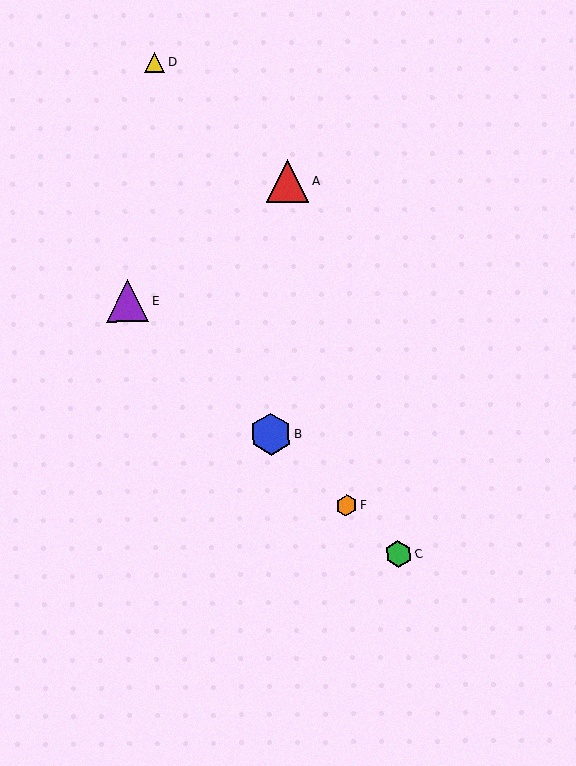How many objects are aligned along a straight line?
4 objects (B, C, E, F) are aligned along a straight line.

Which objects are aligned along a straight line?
Objects B, C, E, F are aligned along a straight line.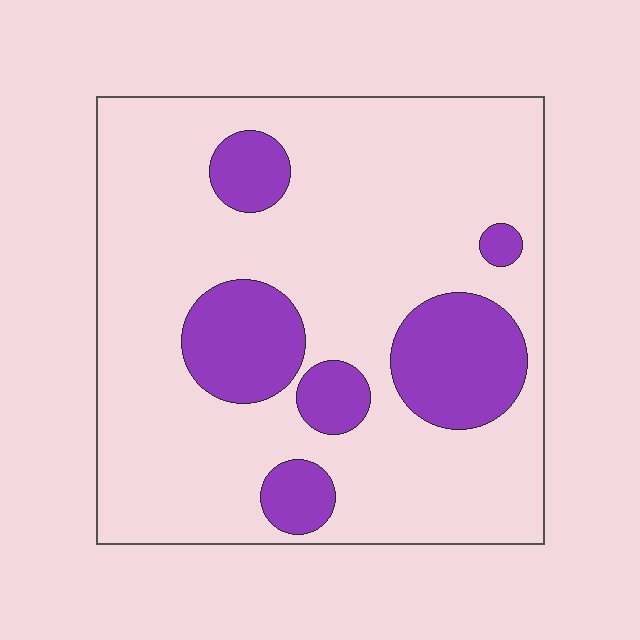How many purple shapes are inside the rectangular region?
6.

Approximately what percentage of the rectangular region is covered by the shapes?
Approximately 20%.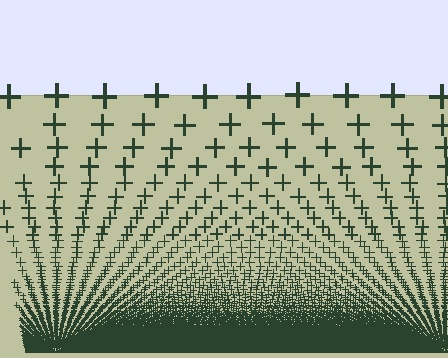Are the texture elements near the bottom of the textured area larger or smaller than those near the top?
Smaller. The gradient is inverted — elements near the bottom are smaller and denser.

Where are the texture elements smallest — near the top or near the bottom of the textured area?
Near the bottom.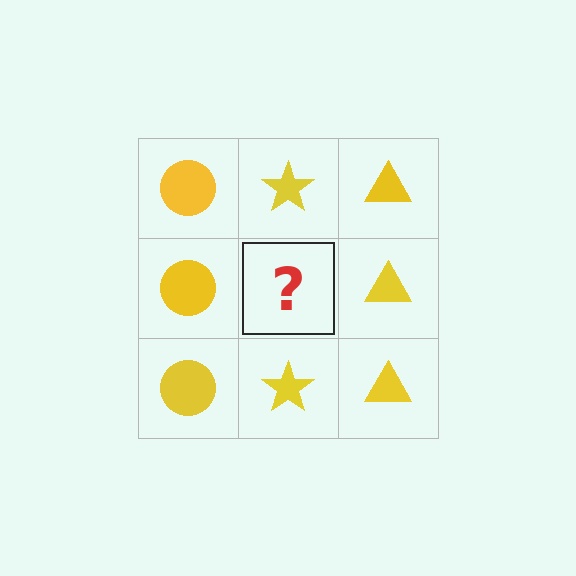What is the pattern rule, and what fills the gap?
The rule is that each column has a consistent shape. The gap should be filled with a yellow star.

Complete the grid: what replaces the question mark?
The question mark should be replaced with a yellow star.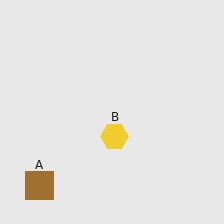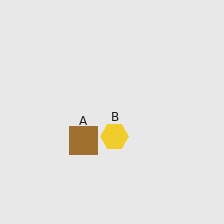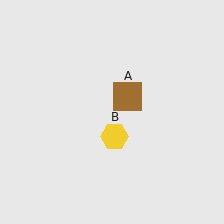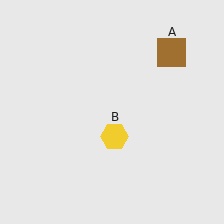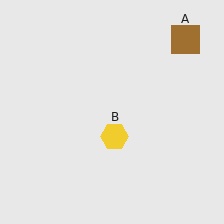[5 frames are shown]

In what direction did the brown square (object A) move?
The brown square (object A) moved up and to the right.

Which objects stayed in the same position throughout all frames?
Yellow hexagon (object B) remained stationary.